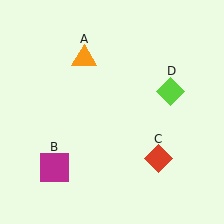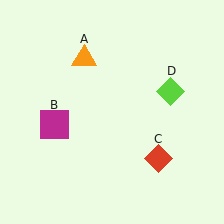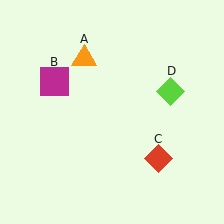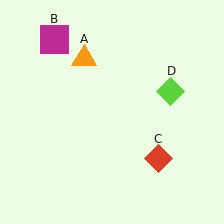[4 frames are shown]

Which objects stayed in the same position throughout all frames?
Orange triangle (object A) and red diamond (object C) and lime diamond (object D) remained stationary.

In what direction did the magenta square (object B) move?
The magenta square (object B) moved up.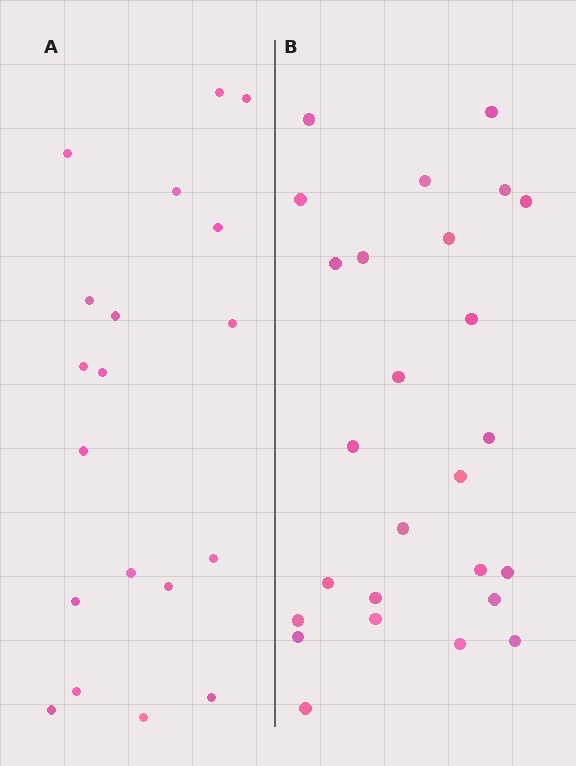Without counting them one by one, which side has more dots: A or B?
Region B (the right region) has more dots.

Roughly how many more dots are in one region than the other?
Region B has roughly 8 or so more dots than region A.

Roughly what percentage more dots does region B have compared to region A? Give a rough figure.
About 35% more.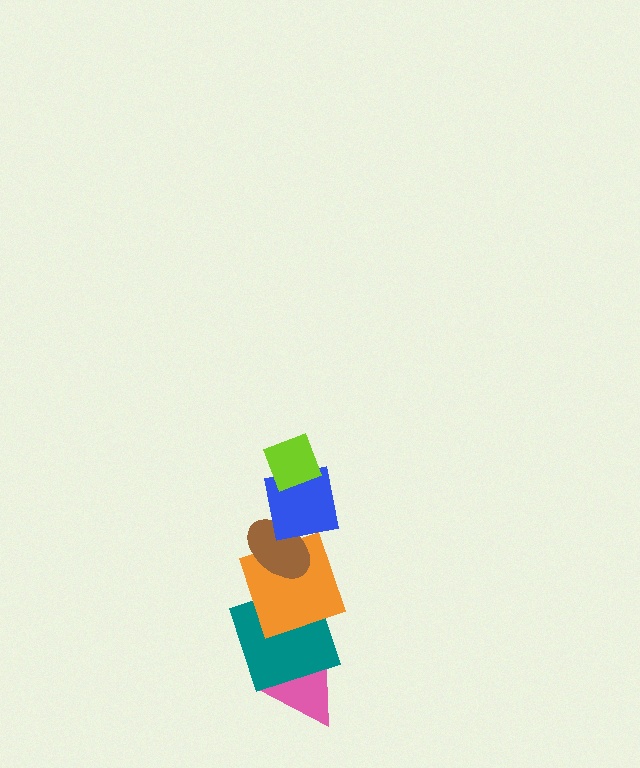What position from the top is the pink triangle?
The pink triangle is 6th from the top.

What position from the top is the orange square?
The orange square is 4th from the top.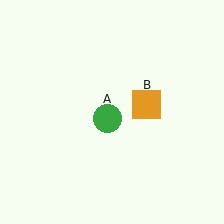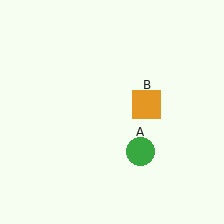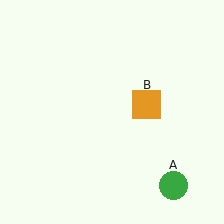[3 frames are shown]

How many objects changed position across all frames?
1 object changed position: green circle (object A).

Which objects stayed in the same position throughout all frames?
Orange square (object B) remained stationary.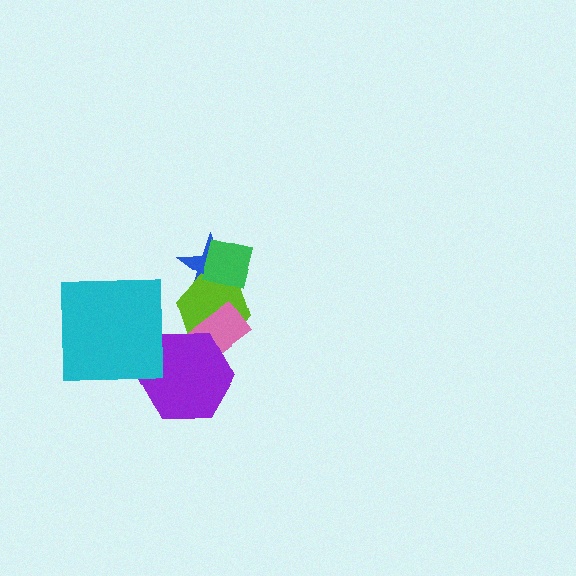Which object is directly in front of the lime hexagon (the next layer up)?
The pink rectangle is directly in front of the lime hexagon.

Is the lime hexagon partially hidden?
Yes, it is partially covered by another shape.